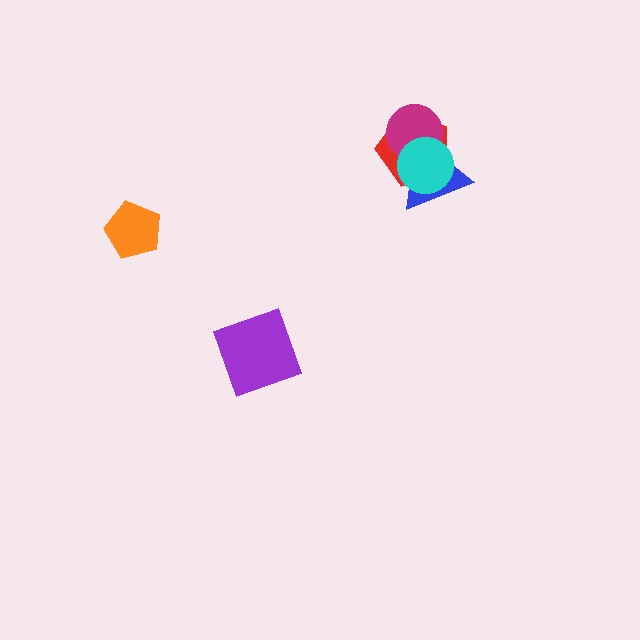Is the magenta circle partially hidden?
Yes, it is partially covered by another shape.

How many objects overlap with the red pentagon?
3 objects overlap with the red pentagon.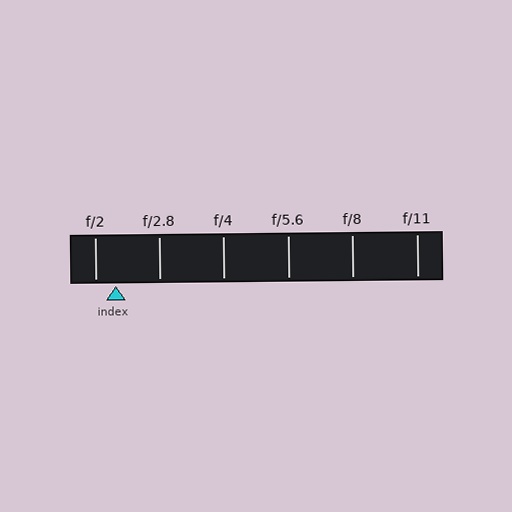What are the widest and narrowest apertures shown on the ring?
The widest aperture shown is f/2 and the narrowest is f/11.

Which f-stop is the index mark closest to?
The index mark is closest to f/2.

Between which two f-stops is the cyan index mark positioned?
The index mark is between f/2 and f/2.8.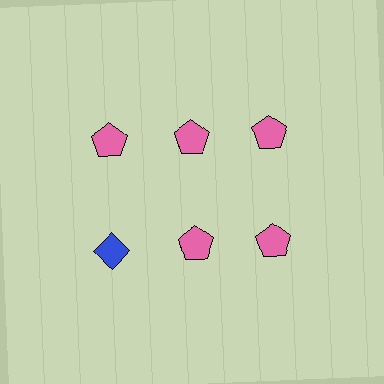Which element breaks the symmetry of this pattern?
The blue diamond in the second row, leftmost column breaks the symmetry. All other shapes are pink pentagons.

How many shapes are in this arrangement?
There are 6 shapes arranged in a grid pattern.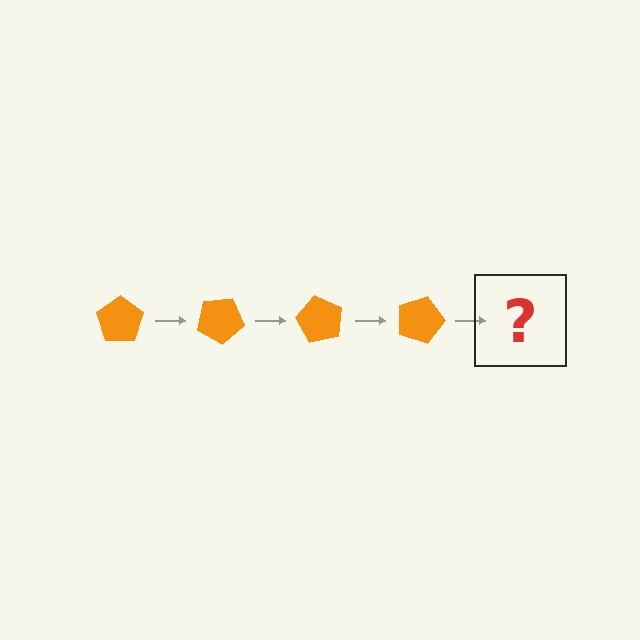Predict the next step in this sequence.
The next step is an orange pentagon rotated 120 degrees.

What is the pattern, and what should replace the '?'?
The pattern is that the pentagon rotates 30 degrees each step. The '?' should be an orange pentagon rotated 120 degrees.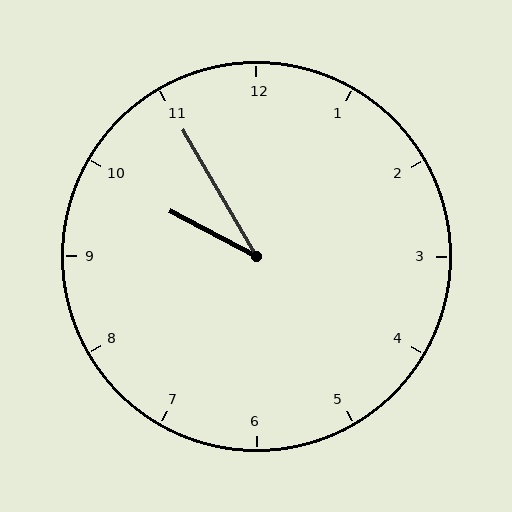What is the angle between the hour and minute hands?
Approximately 32 degrees.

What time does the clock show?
9:55.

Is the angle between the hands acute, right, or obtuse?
It is acute.